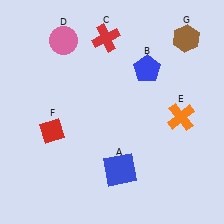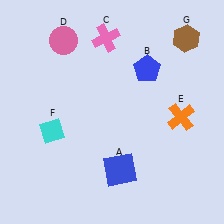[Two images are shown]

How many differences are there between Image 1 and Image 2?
There are 2 differences between the two images.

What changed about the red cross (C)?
In Image 1, C is red. In Image 2, it changed to pink.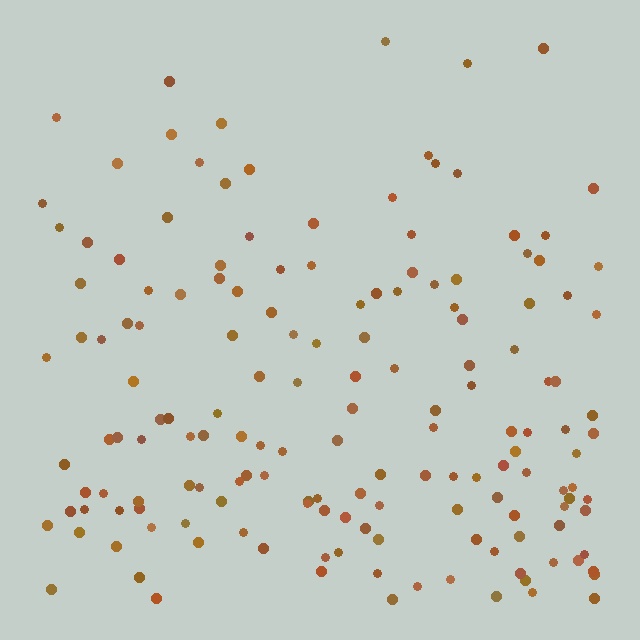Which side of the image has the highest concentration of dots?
The bottom.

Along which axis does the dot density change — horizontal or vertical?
Vertical.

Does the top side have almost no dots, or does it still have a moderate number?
Still a moderate number, just noticeably fewer than the bottom.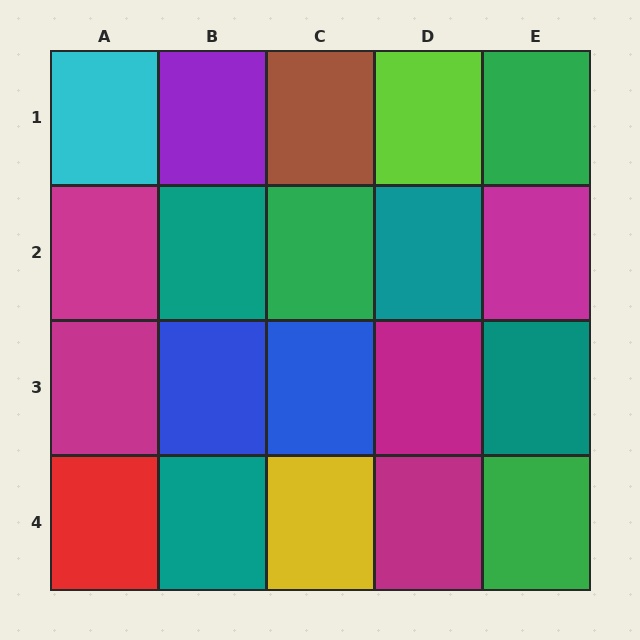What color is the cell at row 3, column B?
Blue.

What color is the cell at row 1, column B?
Purple.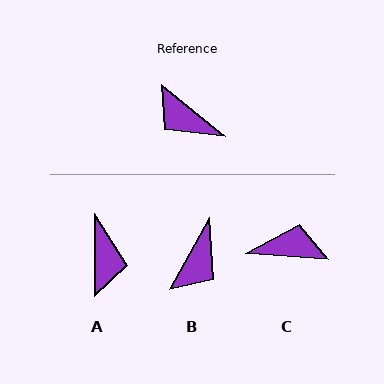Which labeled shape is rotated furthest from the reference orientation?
C, about 145 degrees away.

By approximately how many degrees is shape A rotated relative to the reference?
Approximately 129 degrees counter-clockwise.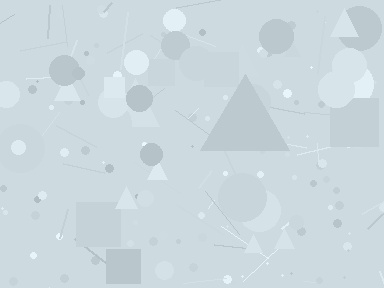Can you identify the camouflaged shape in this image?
The camouflaged shape is a triangle.